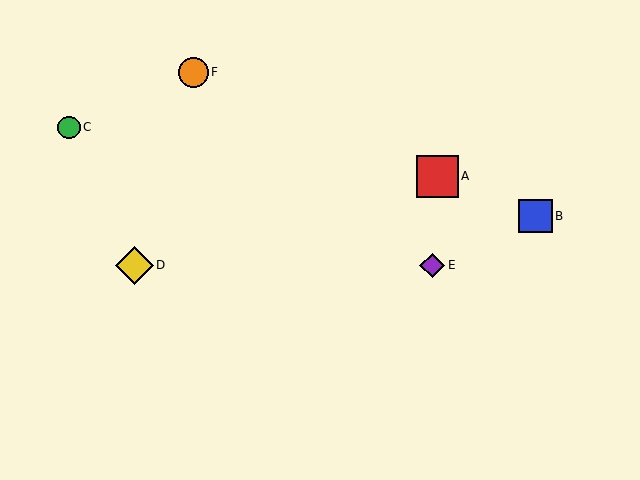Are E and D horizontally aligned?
Yes, both are at y≈265.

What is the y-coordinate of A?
Object A is at y≈176.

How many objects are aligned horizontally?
2 objects (D, E) are aligned horizontally.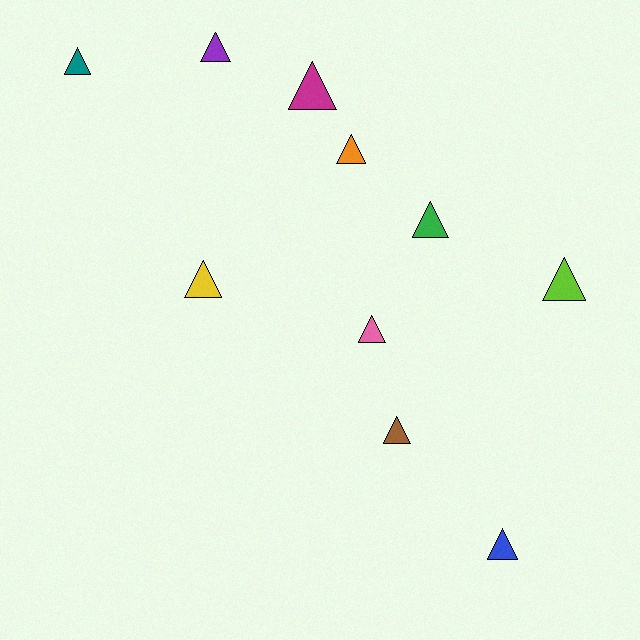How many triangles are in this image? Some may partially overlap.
There are 10 triangles.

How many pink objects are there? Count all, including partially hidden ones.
There is 1 pink object.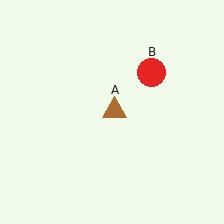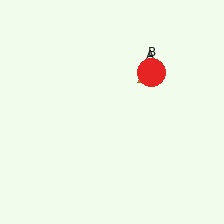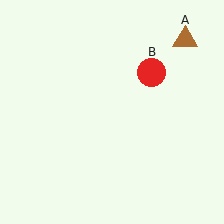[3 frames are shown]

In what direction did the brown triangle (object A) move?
The brown triangle (object A) moved up and to the right.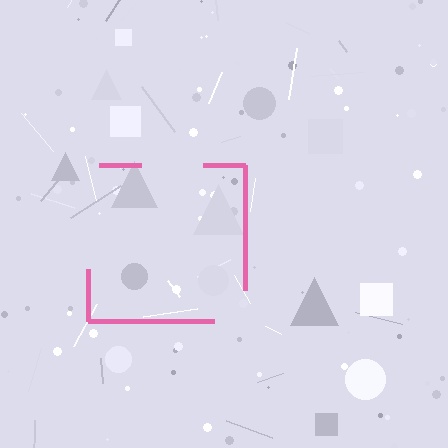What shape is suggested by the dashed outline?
The dashed outline suggests a square.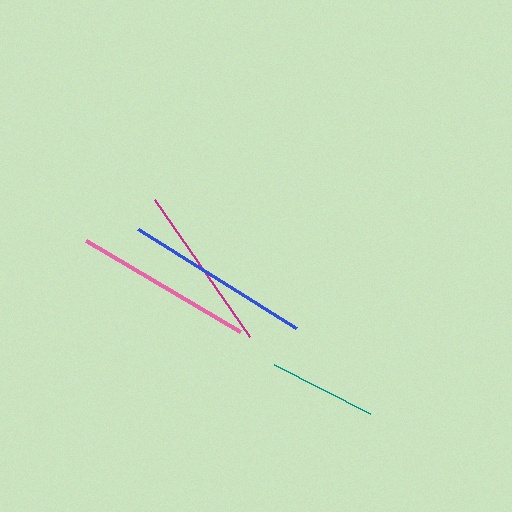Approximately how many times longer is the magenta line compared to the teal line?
The magenta line is approximately 1.6 times the length of the teal line.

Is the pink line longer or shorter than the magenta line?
The pink line is longer than the magenta line.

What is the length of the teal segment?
The teal segment is approximately 107 pixels long.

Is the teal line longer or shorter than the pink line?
The pink line is longer than the teal line.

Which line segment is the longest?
The blue line is the longest at approximately 187 pixels.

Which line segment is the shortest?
The teal line is the shortest at approximately 107 pixels.